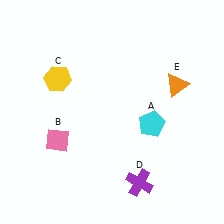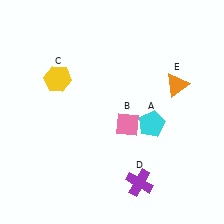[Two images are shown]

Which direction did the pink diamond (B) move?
The pink diamond (B) moved right.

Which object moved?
The pink diamond (B) moved right.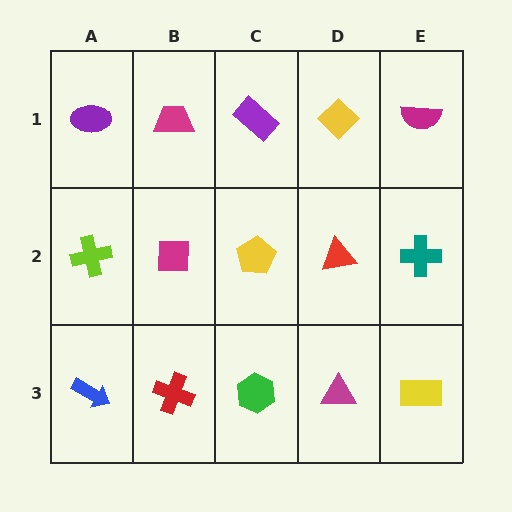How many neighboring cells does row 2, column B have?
4.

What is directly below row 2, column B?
A red cross.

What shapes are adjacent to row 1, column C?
A yellow pentagon (row 2, column C), a magenta trapezoid (row 1, column B), a yellow diamond (row 1, column D).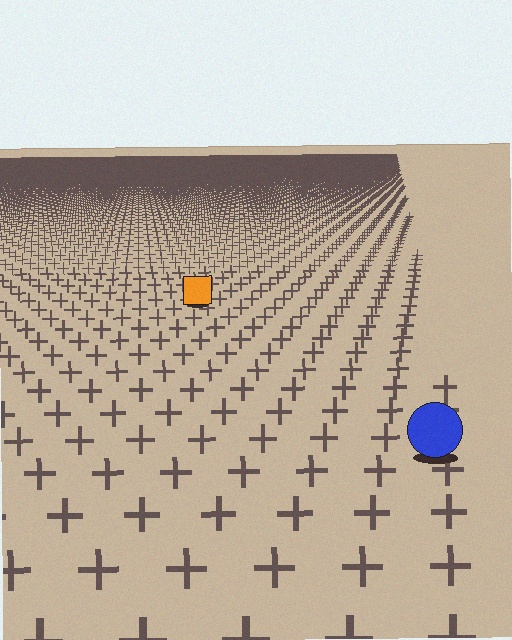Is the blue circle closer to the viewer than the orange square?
Yes. The blue circle is closer — you can tell from the texture gradient: the ground texture is coarser near it.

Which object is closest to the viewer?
The blue circle is closest. The texture marks near it are larger and more spread out.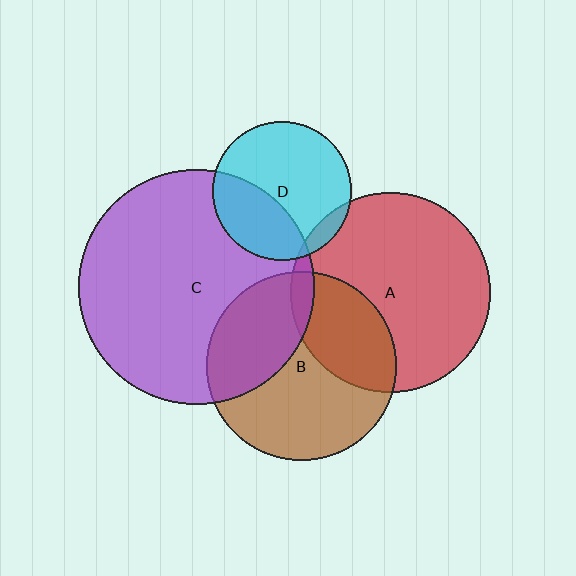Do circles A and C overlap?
Yes.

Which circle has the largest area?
Circle C (purple).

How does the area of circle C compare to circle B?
Approximately 1.5 times.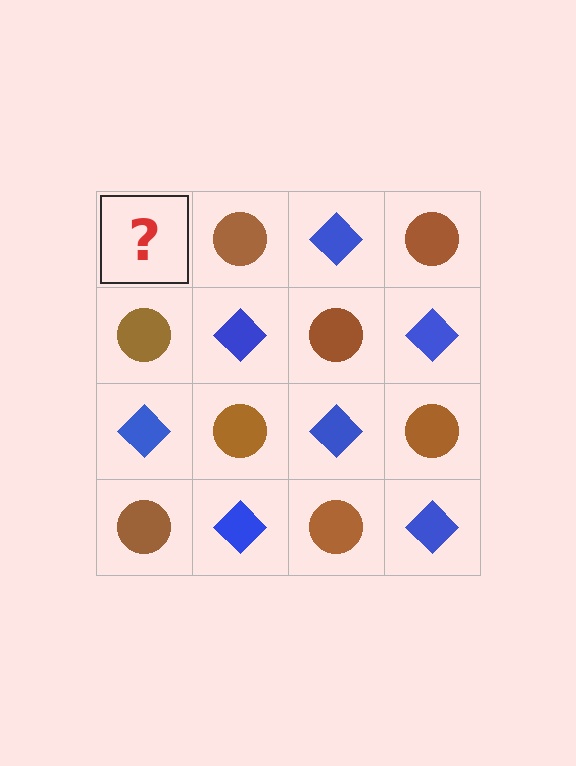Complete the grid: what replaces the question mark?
The question mark should be replaced with a blue diamond.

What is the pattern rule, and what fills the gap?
The rule is that it alternates blue diamond and brown circle in a checkerboard pattern. The gap should be filled with a blue diamond.